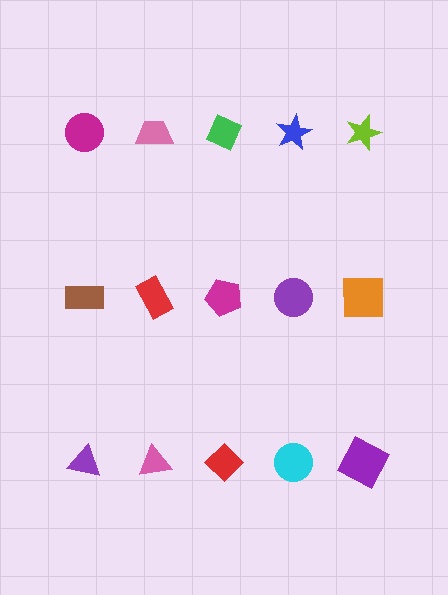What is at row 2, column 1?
A brown rectangle.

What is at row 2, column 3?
A magenta pentagon.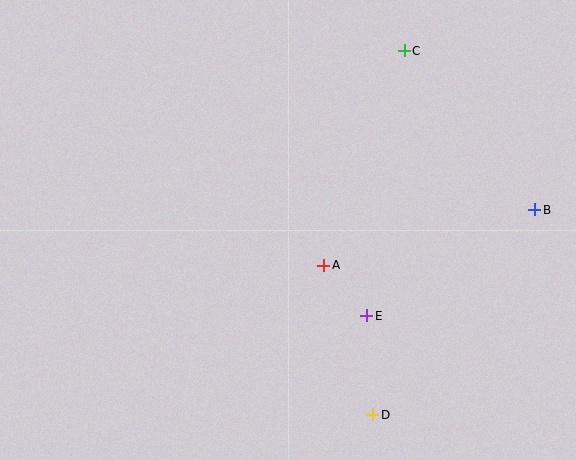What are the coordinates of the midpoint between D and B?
The midpoint between D and B is at (454, 312).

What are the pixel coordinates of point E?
Point E is at (367, 316).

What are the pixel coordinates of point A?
Point A is at (324, 265).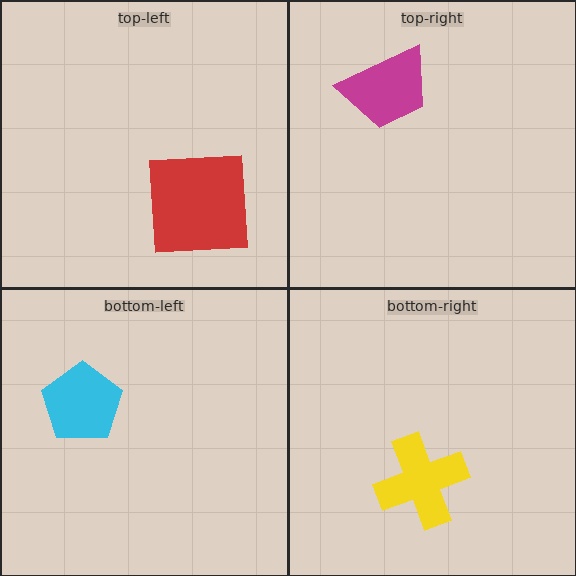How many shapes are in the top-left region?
1.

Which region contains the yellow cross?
The bottom-right region.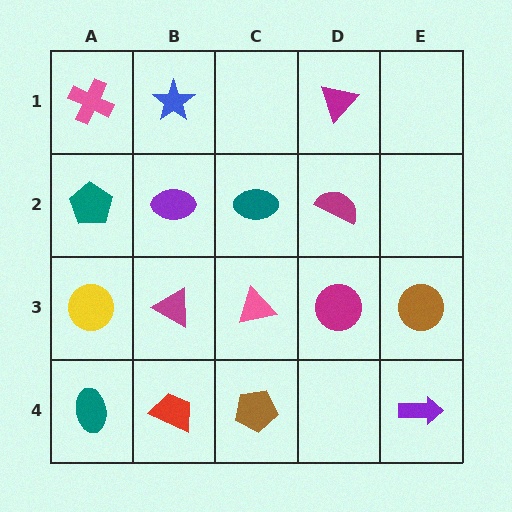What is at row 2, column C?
A teal ellipse.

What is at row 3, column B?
A magenta triangle.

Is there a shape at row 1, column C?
No, that cell is empty.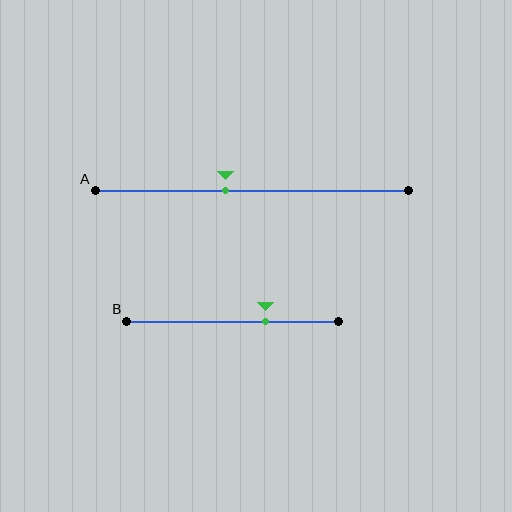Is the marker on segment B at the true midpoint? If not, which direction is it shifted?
No, the marker on segment B is shifted to the right by about 16% of the segment length.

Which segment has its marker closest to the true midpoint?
Segment A has its marker closest to the true midpoint.